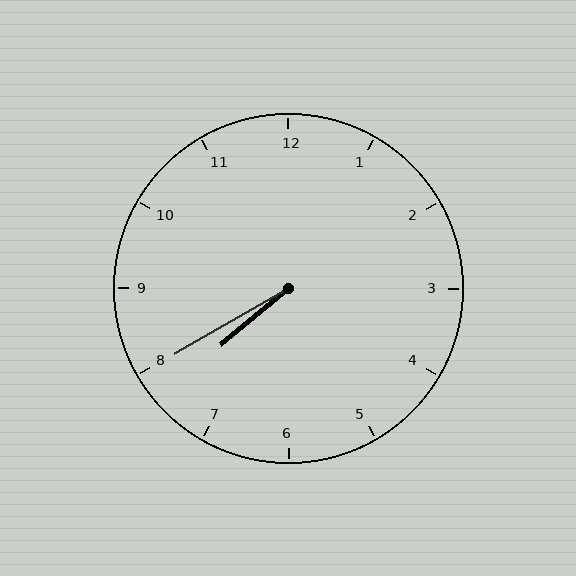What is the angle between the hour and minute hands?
Approximately 10 degrees.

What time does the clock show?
7:40.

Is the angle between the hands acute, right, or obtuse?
It is acute.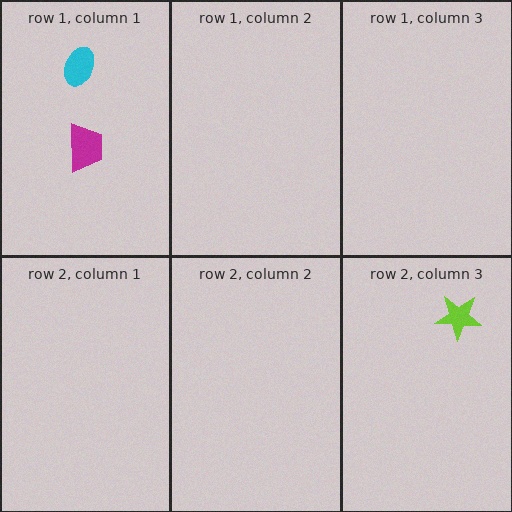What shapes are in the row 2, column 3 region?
The lime star.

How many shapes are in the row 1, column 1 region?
2.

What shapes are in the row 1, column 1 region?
The cyan ellipse, the magenta trapezoid.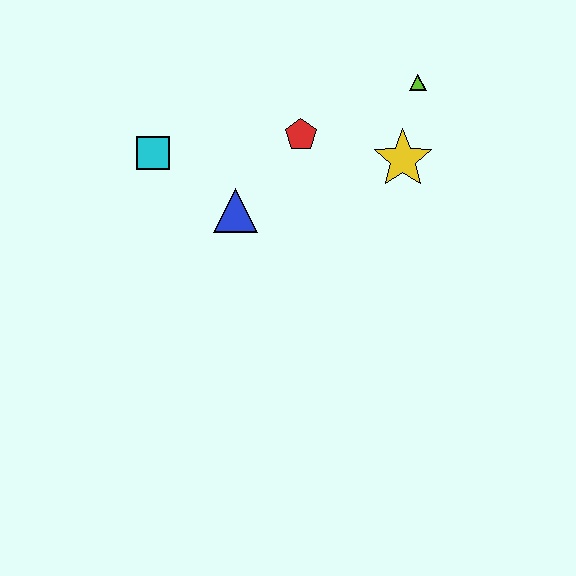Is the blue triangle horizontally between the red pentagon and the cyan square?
Yes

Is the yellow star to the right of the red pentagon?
Yes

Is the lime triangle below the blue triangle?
No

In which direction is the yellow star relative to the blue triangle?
The yellow star is to the right of the blue triangle.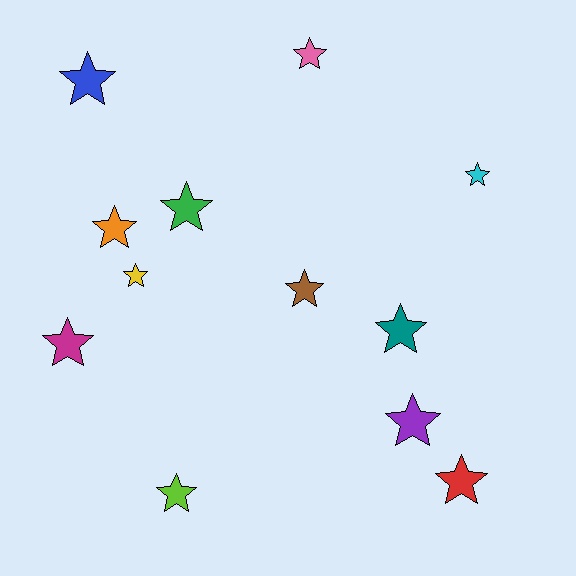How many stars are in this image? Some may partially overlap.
There are 12 stars.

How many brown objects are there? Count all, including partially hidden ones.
There is 1 brown object.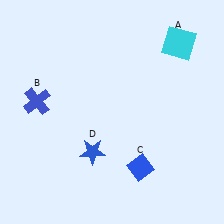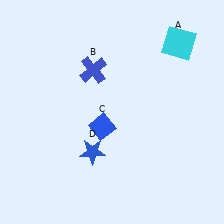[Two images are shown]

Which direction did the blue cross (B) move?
The blue cross (B) moved right.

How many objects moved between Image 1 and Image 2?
2 objects moved between the two images.